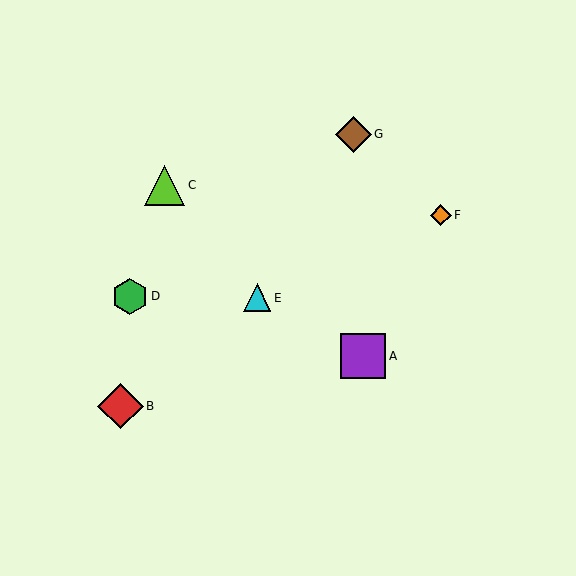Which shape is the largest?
The red diamond (labeled B) is the largest.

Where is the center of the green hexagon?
The center of the green hexagon is at (130, 296).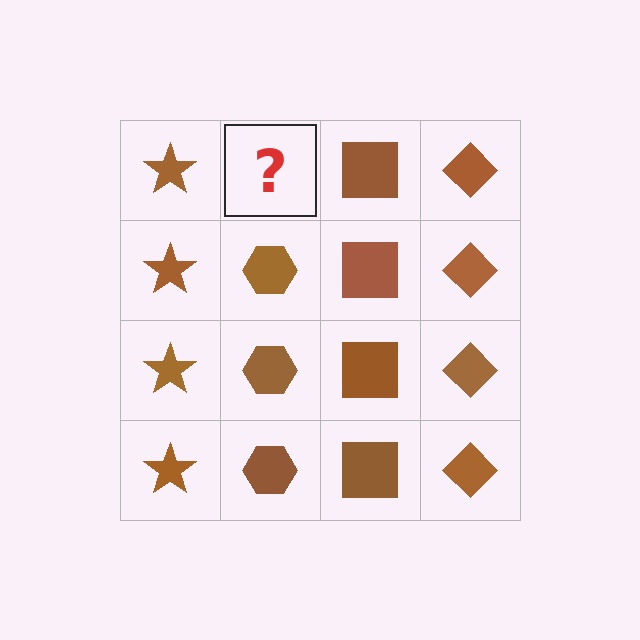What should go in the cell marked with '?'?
The missing cell should contain a brown hexagon.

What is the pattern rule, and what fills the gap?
The rule is that each column has a consistent shape. The gap should be filled with a brown hexagon.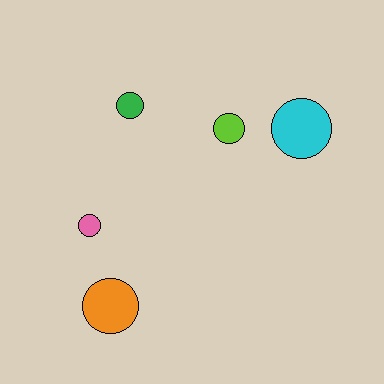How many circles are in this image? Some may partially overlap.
There are 5 circles.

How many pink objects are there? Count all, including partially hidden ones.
There is 1 pink object.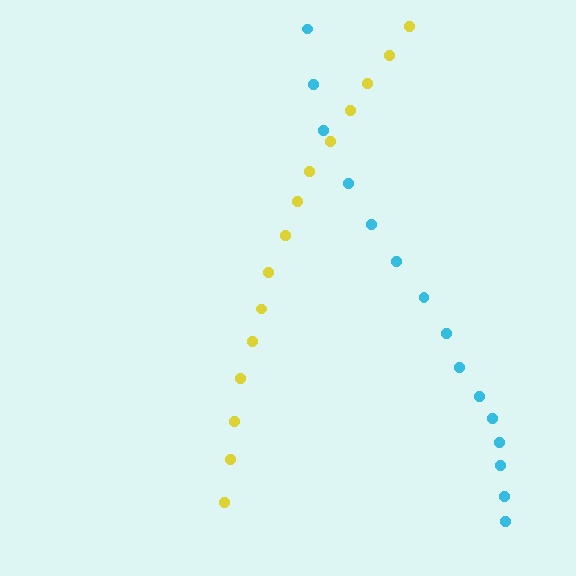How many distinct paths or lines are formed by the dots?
There are 2 distinct paths.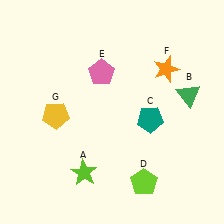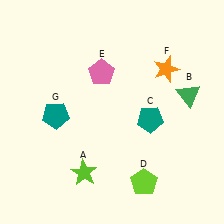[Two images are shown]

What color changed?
The pentagon (G) changed from yellow in Image 1 to teal in Image 2.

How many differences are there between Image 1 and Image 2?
There is 1 difference between the two images.